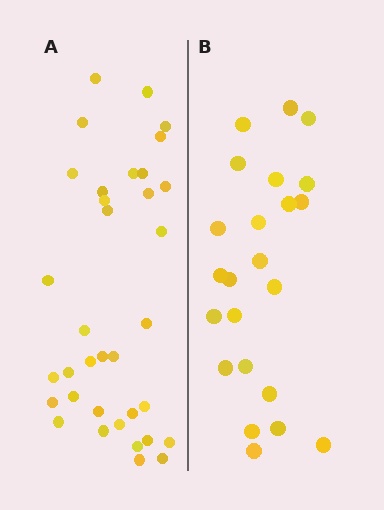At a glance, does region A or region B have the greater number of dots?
Region A (the left region) has more dots.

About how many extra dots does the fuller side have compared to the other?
Region A has roughly 12 or so more dots than region B.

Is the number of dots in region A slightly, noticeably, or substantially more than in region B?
Region A has substantially more. The ratio is roughly 1.5 to 1.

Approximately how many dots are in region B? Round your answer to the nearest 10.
About 20 dots. (The exact count is 23, which rounds to 20.)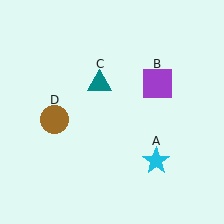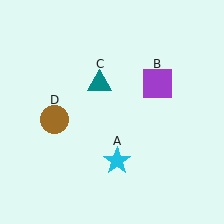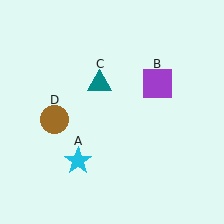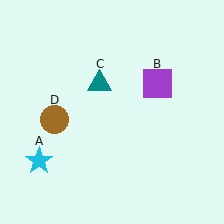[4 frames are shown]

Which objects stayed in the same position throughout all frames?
Purple square (object B) and teal triangle (object C) and brown circle (object D) remained stationary.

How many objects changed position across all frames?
1 object changed position: cyan star (object A).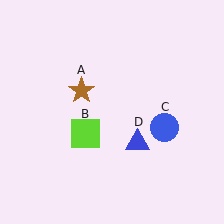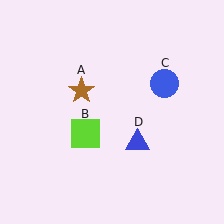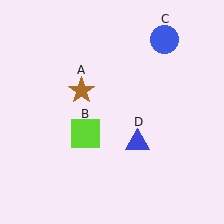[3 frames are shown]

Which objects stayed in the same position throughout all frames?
Brown star (object A) and lime square (object B) and blue triangle (object D) remained stationary.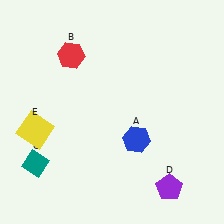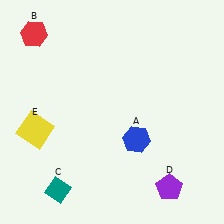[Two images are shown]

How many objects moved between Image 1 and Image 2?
2 objects moved between the two images.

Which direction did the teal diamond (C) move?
The teal diamond (C) moved down.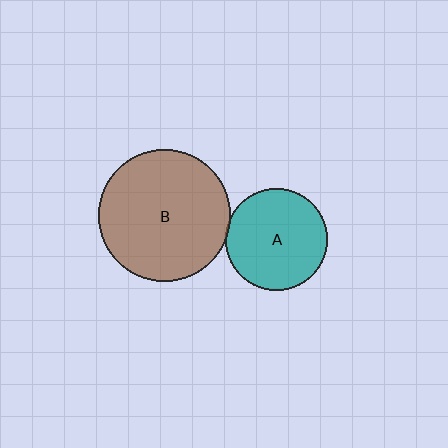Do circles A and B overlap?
Yes.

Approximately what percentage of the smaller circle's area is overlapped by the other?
Approximately 5%.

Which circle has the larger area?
Circle B (brown).